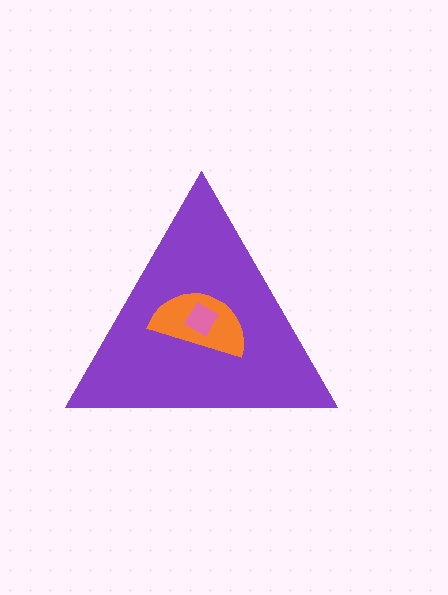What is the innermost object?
The pink diamond.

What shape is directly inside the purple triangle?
The orange semicircle.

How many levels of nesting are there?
3.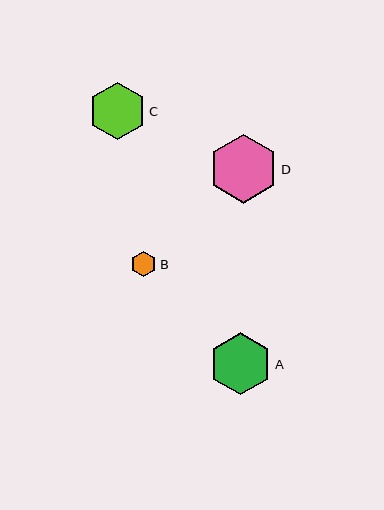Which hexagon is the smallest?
Hexagon B is the smallest with a size of approximately 26 pixels.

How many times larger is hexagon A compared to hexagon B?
Hexagon A is approximately 2.4 times the size of hexagon B.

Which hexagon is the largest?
Hexagon D is the largest with a size of approximately 69 pixels.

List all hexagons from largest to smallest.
From largest to smallest: D, A, C, B.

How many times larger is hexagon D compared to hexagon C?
Hexagon D is approximately 1.2 times the size of hexagon C.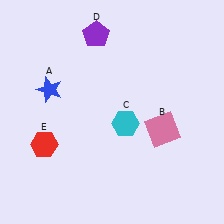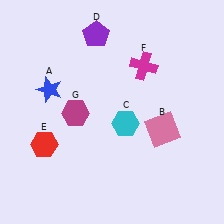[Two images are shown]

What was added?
A magenta cross (F), a magenta hexagon (G) were added in Image 2.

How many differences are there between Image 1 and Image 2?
There are 2 differences between the two images.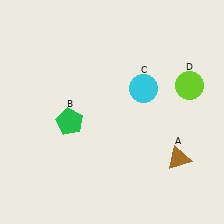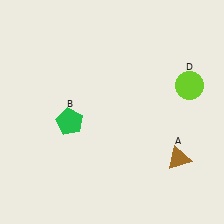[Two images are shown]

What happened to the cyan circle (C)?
The cyan circle (C) was removed in Image 2. It was in the top-right area of Image 1.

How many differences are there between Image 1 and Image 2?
There is 1 difference between the two images.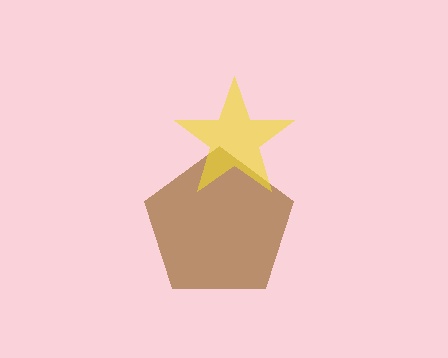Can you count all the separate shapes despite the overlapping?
Yes, there are 2 separate shapes.